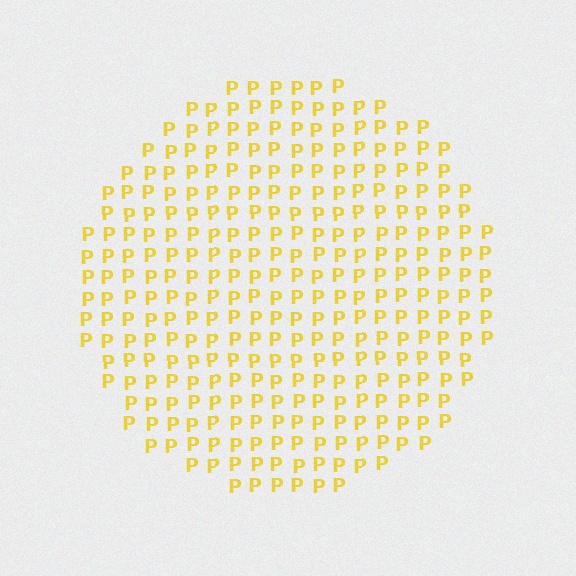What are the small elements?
The small elements are letter P's.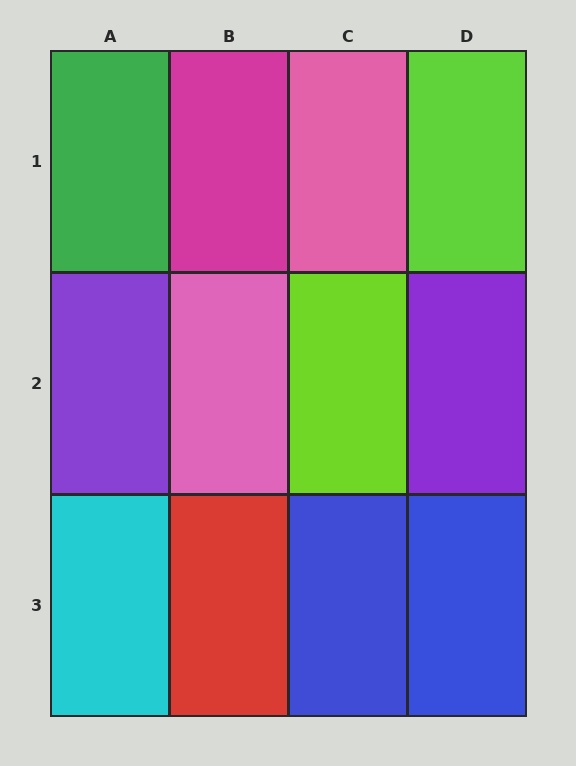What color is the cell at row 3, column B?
Red.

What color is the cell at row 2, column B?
Pink.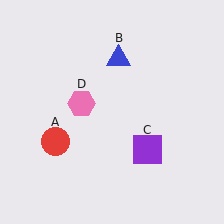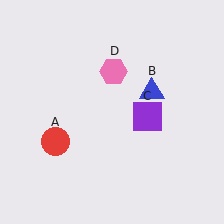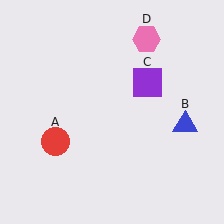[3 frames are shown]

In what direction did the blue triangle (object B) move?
The blue triangle (object B) moved down and to the right.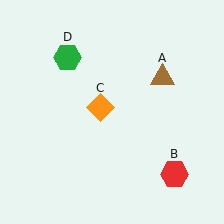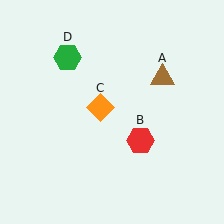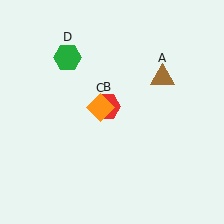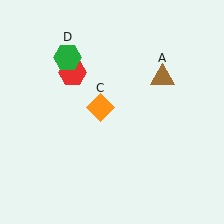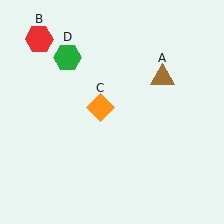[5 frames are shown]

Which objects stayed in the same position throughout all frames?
Brown triangle (object A) and orange diamond (object C) and green hexagon (object D) remained stationary.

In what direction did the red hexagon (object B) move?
The red hexagon (object B) moved up and to the left.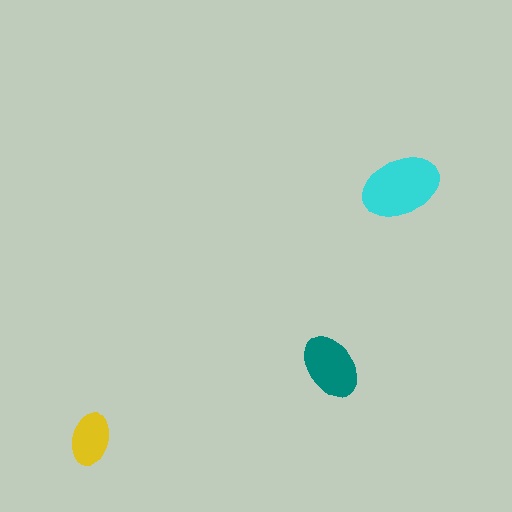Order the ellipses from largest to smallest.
the cyan one, the teal one, the yellow one.